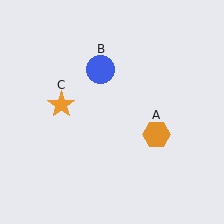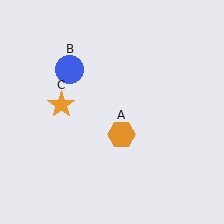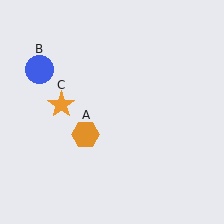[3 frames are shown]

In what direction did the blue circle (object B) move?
The blue circle (object B) moved left.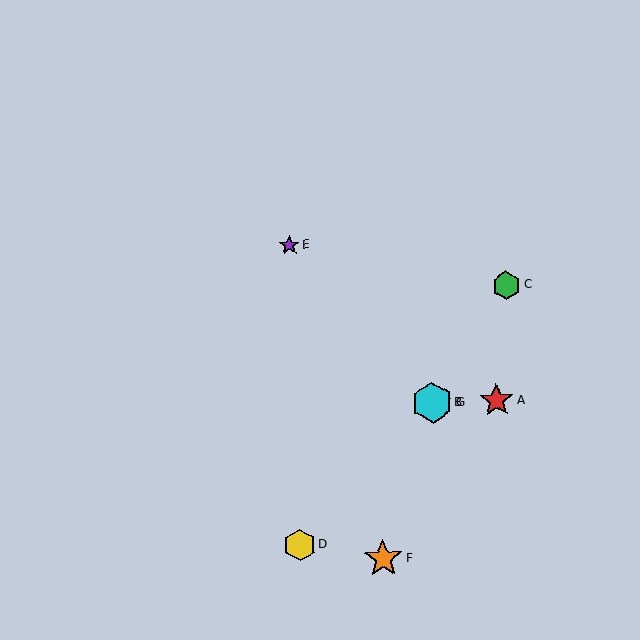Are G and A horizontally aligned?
Yes, both are at y≈403.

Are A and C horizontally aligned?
No, A is at y≈400 and C is at y≈285.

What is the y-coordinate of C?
Object C is at y≈285.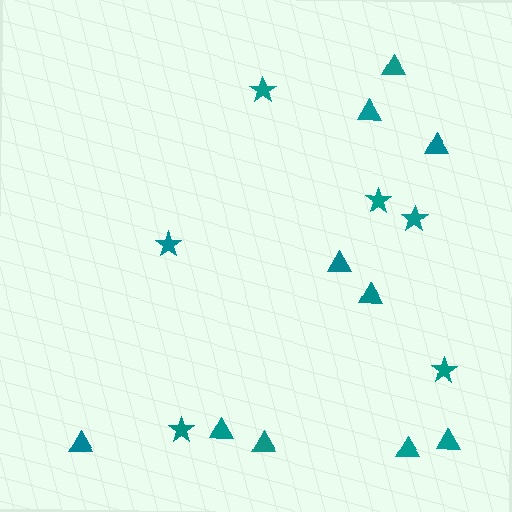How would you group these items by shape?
There are 2 groups: one group of stars (6) and one group of triangles (10).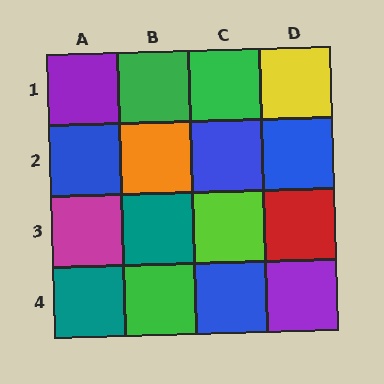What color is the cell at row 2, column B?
Orange.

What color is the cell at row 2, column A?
Blue.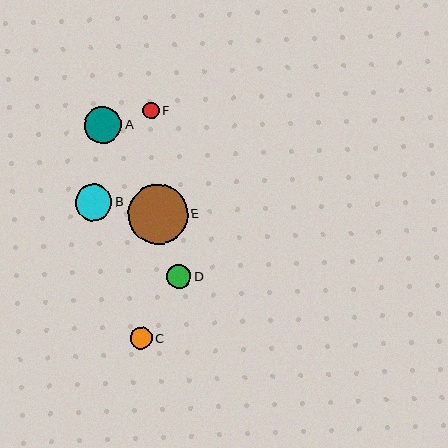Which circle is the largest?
Circle E is the largest with a size of approximately 60 pixels.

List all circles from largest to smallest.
From largest to smallest: E, A, B, D, C, F.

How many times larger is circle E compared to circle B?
Circle E is approximately 1.6 times the size of circle B.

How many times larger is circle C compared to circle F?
Circle C is approximately 1.3 times the size of circle F.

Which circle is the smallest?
Circle F is the smallest with a size of approximately 16 pixels.